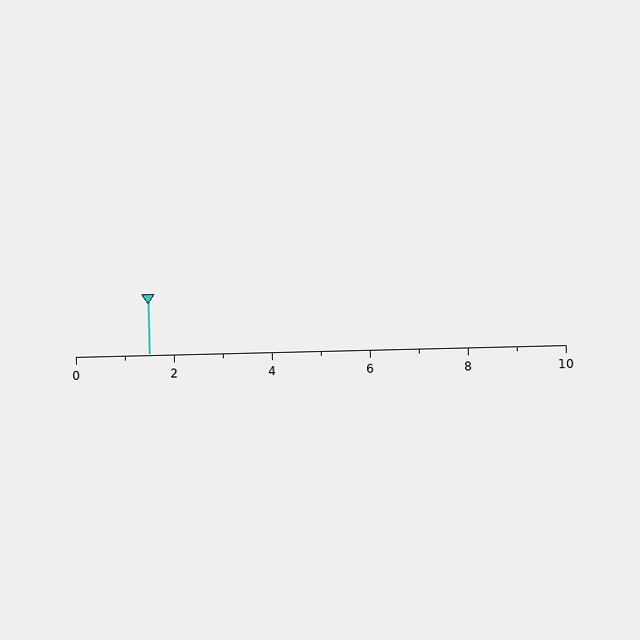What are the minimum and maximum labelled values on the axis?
The axis runs from 0 to 10.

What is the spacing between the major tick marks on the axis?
The major ticks are spaced 2 apart.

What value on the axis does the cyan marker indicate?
The marker indicates approximately 1.5.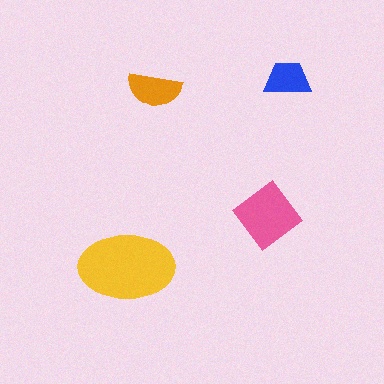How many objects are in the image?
There are 4 objects in the image.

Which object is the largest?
The yellow ellipse.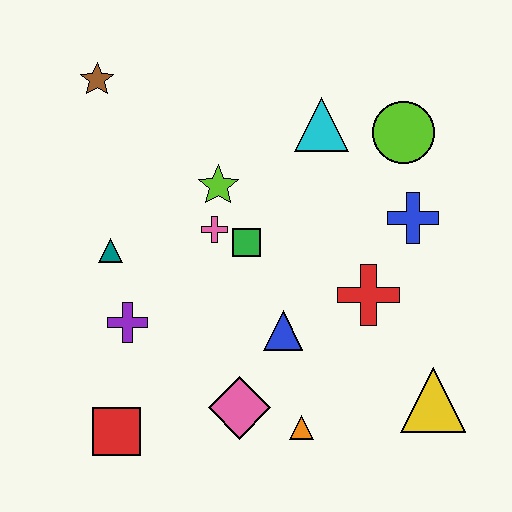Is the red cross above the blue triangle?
Yes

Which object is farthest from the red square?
The lime circle is farthest from the red square.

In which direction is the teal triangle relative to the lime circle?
The teal triangle is to the left of the lime circle.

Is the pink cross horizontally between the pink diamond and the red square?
Yes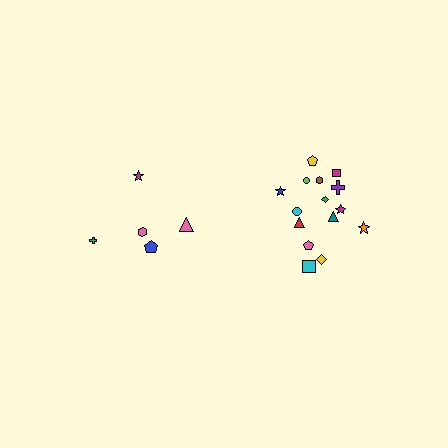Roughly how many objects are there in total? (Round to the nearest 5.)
Roughly 20 objects in total.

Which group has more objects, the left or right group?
The right group.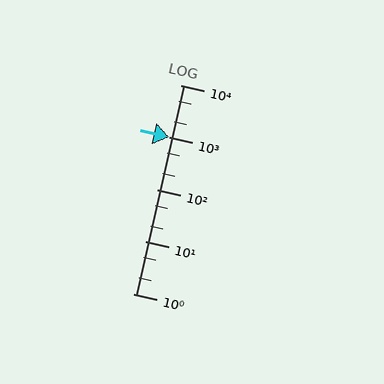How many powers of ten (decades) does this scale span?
The scale spans 4 decades, from 1 to 10000.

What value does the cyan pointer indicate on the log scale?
The pointer indicates approximately 1000.